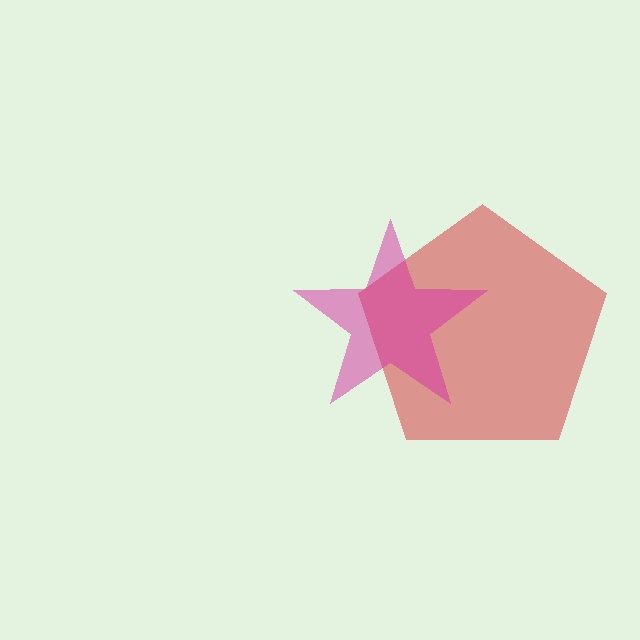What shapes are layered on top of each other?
The layered shapes are: a red pentagon, a magenta star.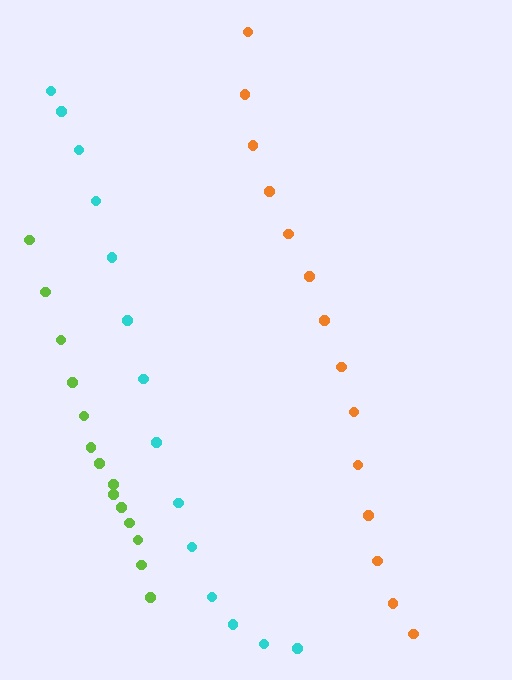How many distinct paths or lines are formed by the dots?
There are 3 distinct paths.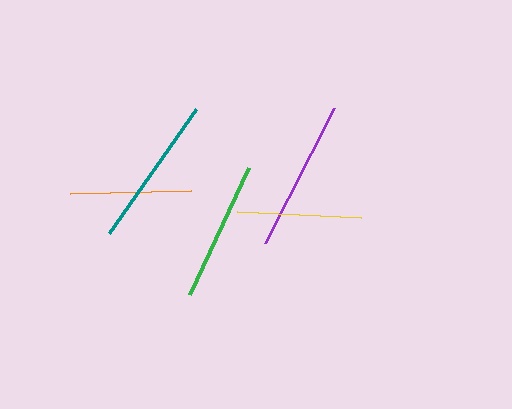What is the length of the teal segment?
The teal segment is approximately 152 pixels long.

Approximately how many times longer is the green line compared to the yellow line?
The green line is approximately 1.1 times the length of the yellow line.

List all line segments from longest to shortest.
From longest to shortest: teal, purple, green, yellow, orange.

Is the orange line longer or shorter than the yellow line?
The yellow line is longer than the orange line.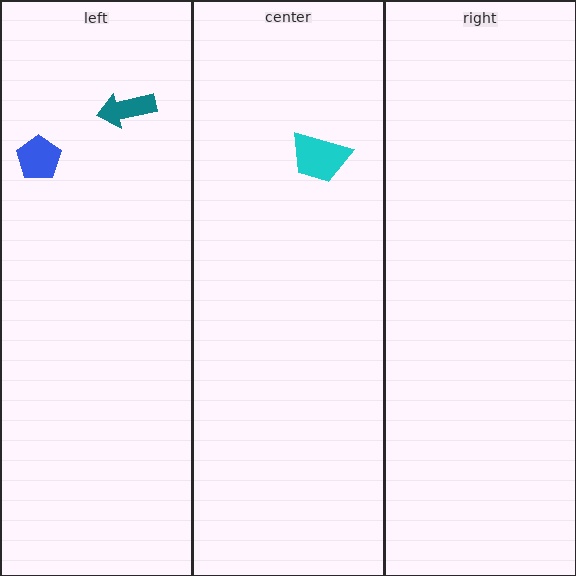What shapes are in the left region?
The teal arrow, the blue pentagon.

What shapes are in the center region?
The cyan trapezoid.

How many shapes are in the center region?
1.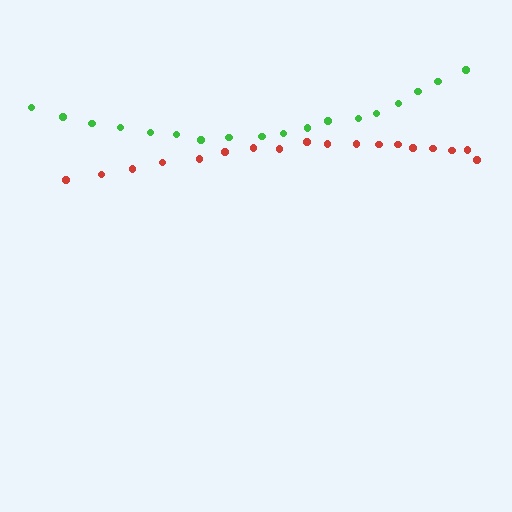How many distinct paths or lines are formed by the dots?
There are 2 distinct paths.